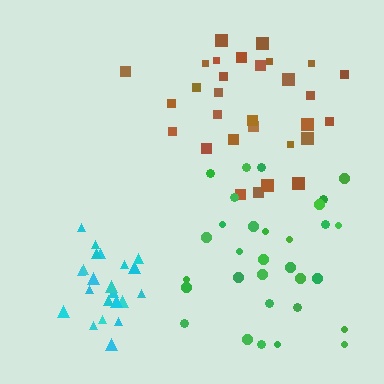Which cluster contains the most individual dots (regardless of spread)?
Green (31).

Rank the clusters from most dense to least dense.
cyan, brown, green.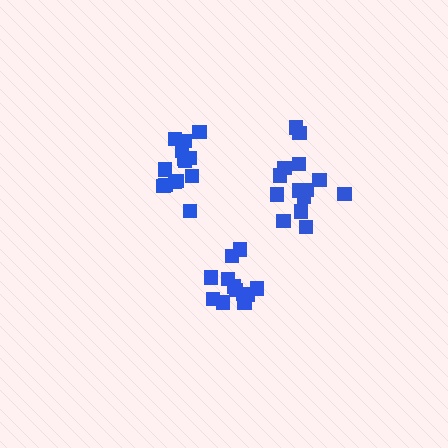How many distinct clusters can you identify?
There are 3 distinct clusters.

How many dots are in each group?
Group 1: 14 dots, Group 2: 14 dots, Group 3: 12 dots (40 total).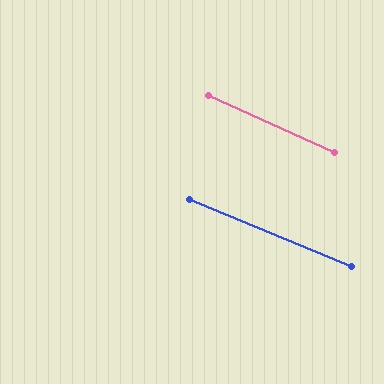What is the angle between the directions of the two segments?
Approximately 2 degrees.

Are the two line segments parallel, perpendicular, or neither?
Parallel — their directions differ by only 1.8°.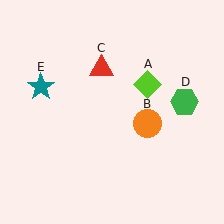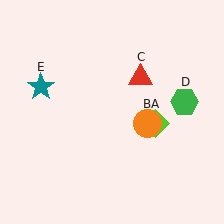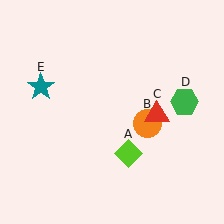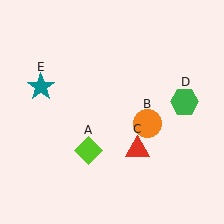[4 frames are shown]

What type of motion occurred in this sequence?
The lime diamond (object A), red triangle (object C) rotated clockwise around the center of the scene.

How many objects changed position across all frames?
2 objects changed position: lime diamond (object A), red triangle (object C).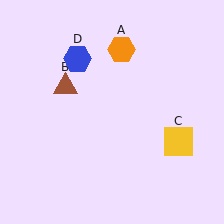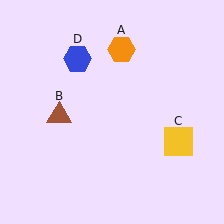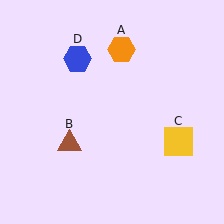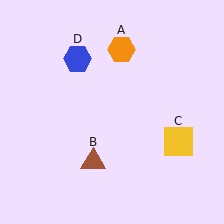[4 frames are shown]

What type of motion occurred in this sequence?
The brown triangle (object B) rotated counterclockwise around the center of the scene.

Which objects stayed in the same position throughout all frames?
Orange hexagon (object A) and yellow square (object C) and blue hexagon (object D) remained stationary.